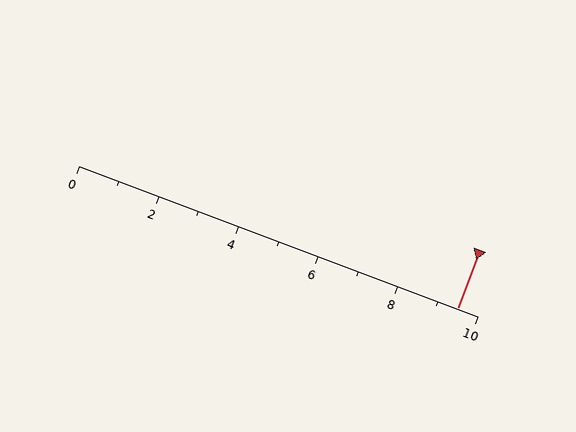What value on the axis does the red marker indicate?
The marker indicates approximately 9.5.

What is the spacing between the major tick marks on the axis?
The major ticks are spaced 2 apart.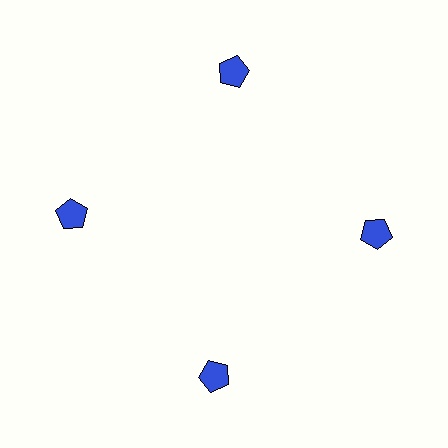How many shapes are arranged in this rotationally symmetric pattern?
There are 4 shapes, arranged in 4 groups of 1.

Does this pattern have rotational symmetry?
Yes, this pattern has 4-fold rotational symmetry. It looks the same after rotating 90 degrees around the center.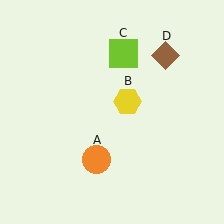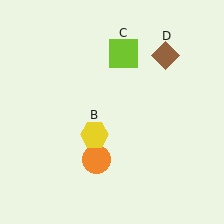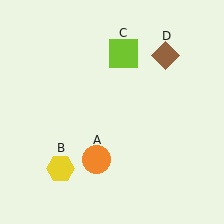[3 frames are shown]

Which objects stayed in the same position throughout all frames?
Orange circle (object A) and lime square (object C) and brown diamond (object D) remained stationary.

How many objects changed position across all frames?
1 object changed position: yellow hexagon (object B).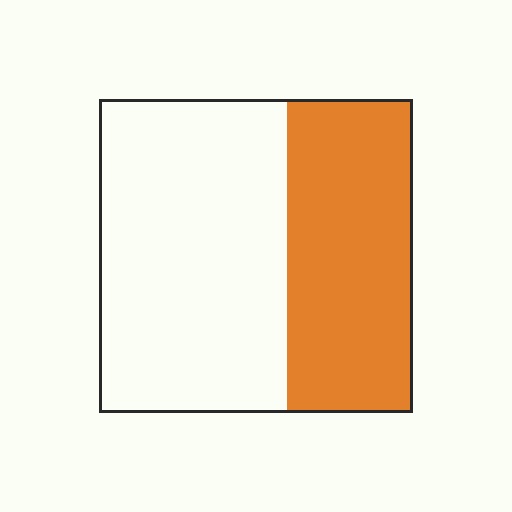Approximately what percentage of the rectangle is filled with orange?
Approximately 40%.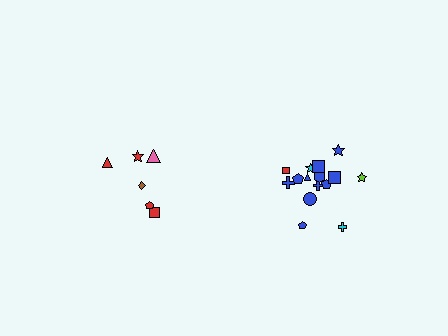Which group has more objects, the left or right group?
The right group.